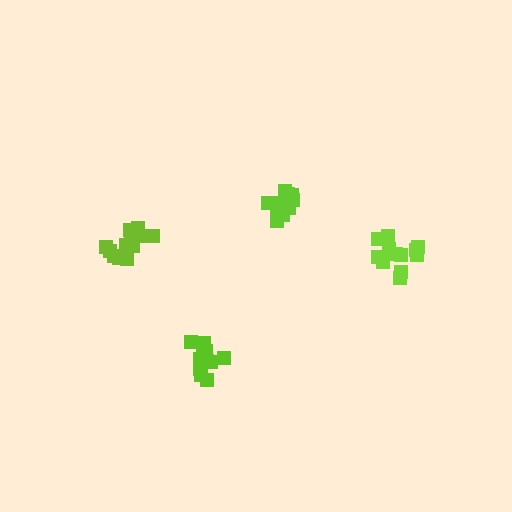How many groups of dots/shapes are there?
There are 4 groups.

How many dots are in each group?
Group 1: 12 dots, Group 2: 14 dots, Group 3: 12 dots, Group 4: 15 dots (53 total).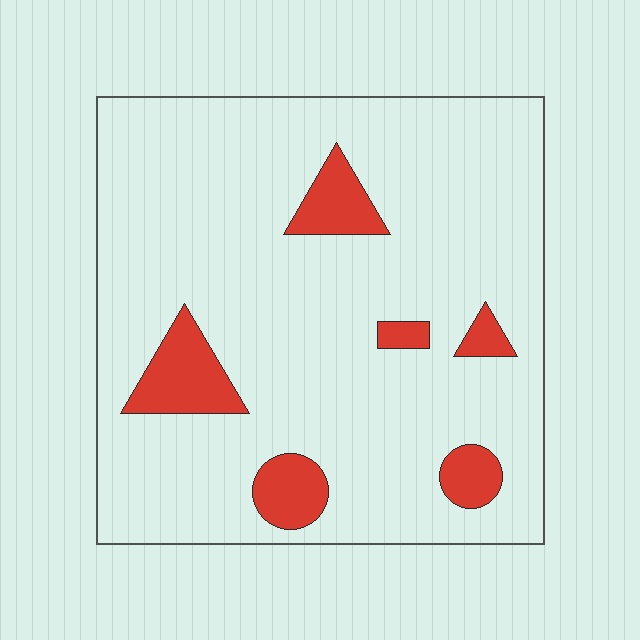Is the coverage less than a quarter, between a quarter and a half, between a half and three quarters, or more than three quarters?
Less than a quarter.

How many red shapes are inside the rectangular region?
6.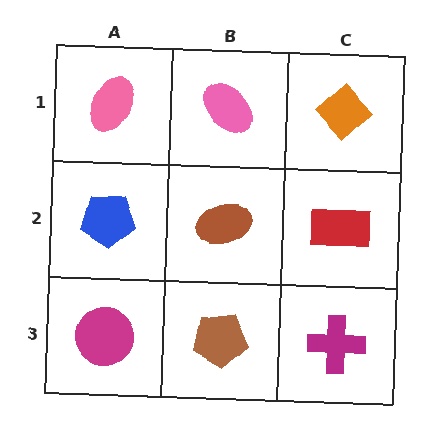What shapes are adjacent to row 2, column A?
A pink ellipse (row 1, column A), a magenta circle (row 3, column A), a brown ellipse (row 2, column B).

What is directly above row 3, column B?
A brown ellipse.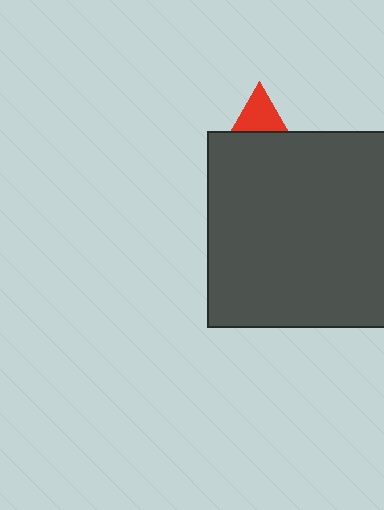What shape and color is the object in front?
The object in front is a dark gray square.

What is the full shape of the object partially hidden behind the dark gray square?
The partially hidden object is a red triangle.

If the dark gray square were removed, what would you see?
You would see the complete red triangle.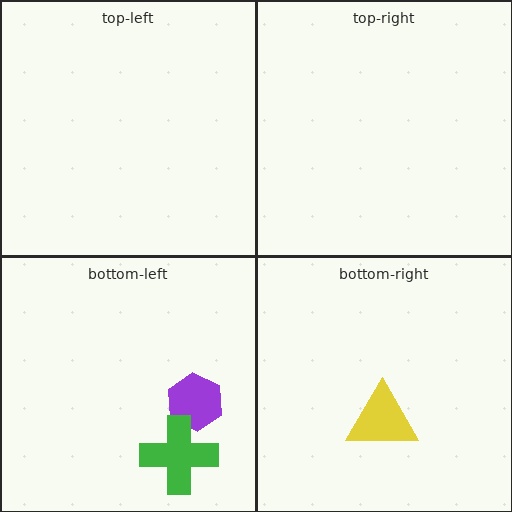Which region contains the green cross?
The bottom-left region.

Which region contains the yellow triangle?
The bottom-right region.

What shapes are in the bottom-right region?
The yellow triangle.